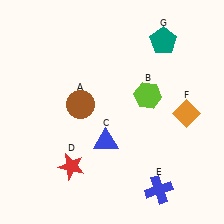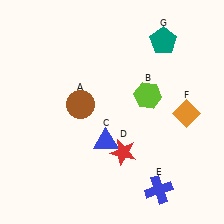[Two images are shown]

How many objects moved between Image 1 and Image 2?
1 object moved between the two images.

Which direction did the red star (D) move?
The red star (D) moved right.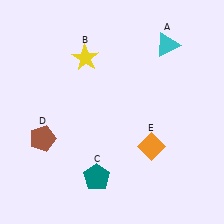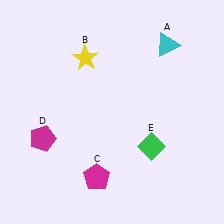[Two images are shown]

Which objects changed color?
C changed from teal to magenta. D changed from brown to magenta. E changed from orange to green.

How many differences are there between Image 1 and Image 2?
There are 3 differences between the two images.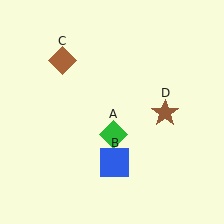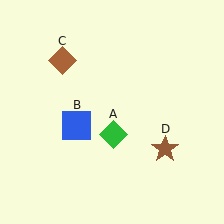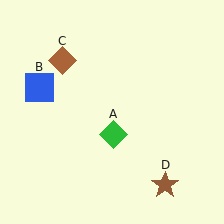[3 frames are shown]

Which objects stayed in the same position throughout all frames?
Green diamond (object A) and brown diamond (object C) remained stationary.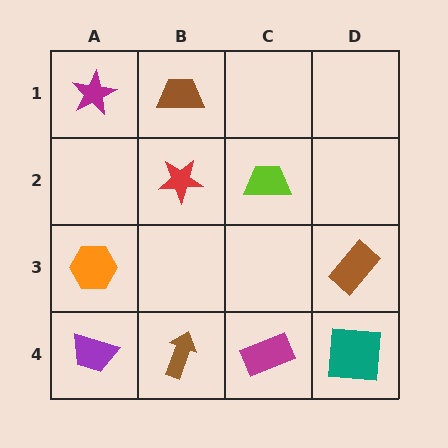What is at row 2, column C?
A lime trapezoid.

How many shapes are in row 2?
2 shapes.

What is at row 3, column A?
An orange hexagon.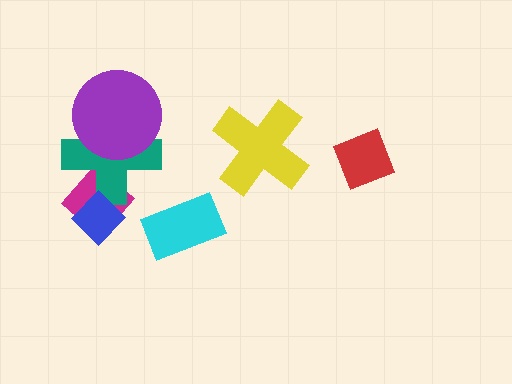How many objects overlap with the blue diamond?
2 objects overlap with the blue diamond.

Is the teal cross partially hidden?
Yes, it is partially covered by another shape.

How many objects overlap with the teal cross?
3 objects overlap with the teal cross.